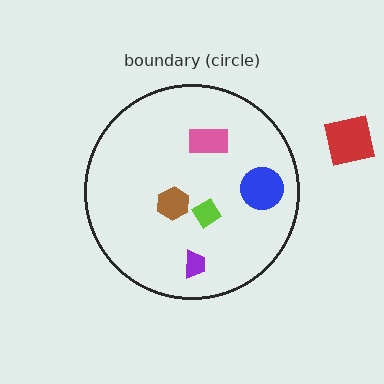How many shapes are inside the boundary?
5 inside, 1 outside.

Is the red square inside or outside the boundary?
Outside.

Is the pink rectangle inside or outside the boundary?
Inside.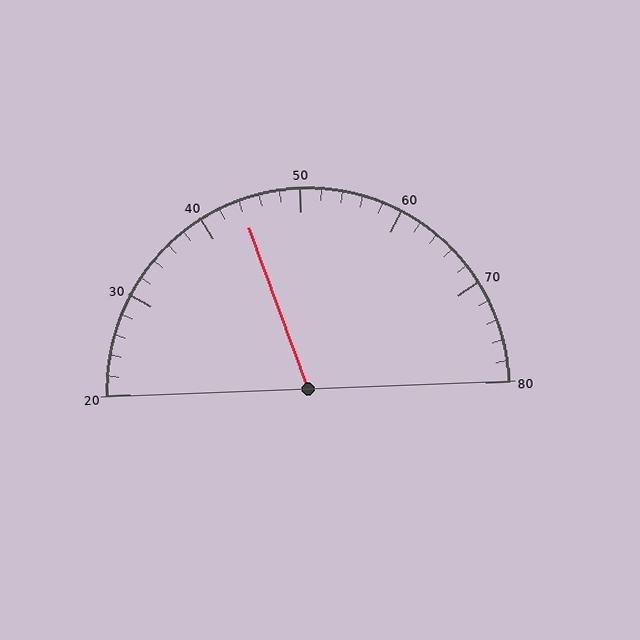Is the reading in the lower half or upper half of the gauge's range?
The reading is in the lower half of the range (20 to 80).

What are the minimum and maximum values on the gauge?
The gauge ranges from 20 to 80.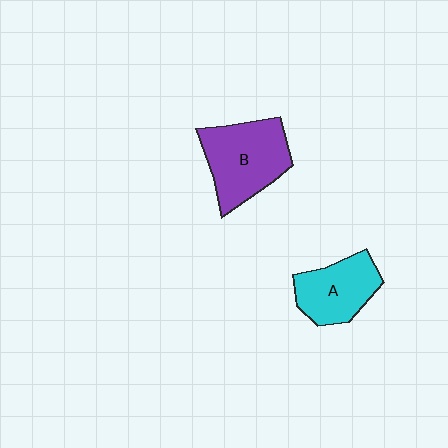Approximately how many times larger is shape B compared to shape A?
Approximately 1.3 times.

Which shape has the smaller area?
Shape A (cyan).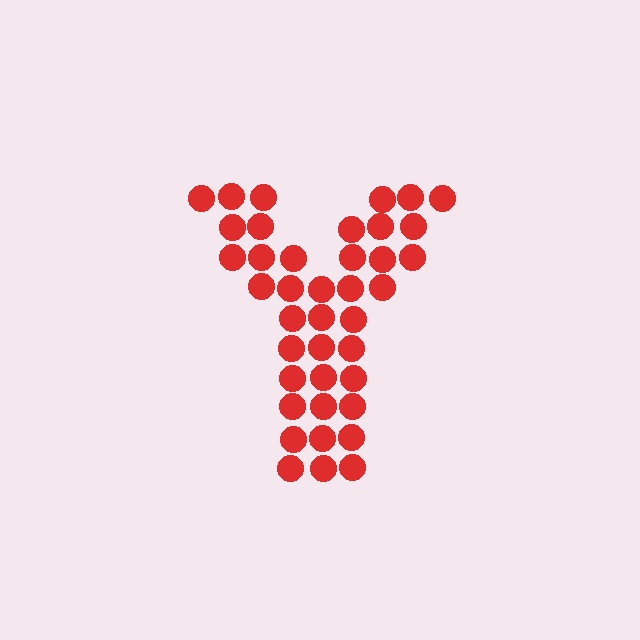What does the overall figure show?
The overall figure shows the letter Y.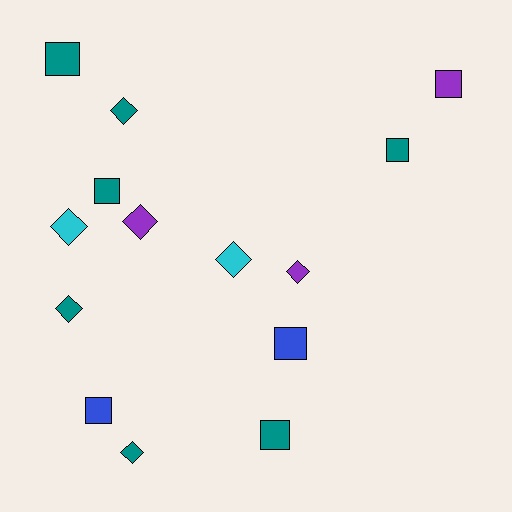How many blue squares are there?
There are 2 blue squares.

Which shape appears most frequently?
Square, with 7 objects.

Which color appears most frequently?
Teal, with 7 objects.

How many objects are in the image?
There are 14 objects.